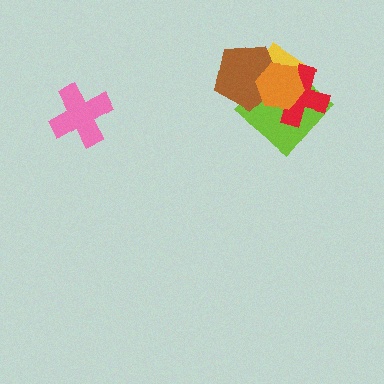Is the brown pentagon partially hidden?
Yes, it is partially covered by another shape.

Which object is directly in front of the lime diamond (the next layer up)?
The yellow diamond is directly in front of the lime diamond.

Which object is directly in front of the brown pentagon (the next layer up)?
The red cross is directly in front of the brown pentagon.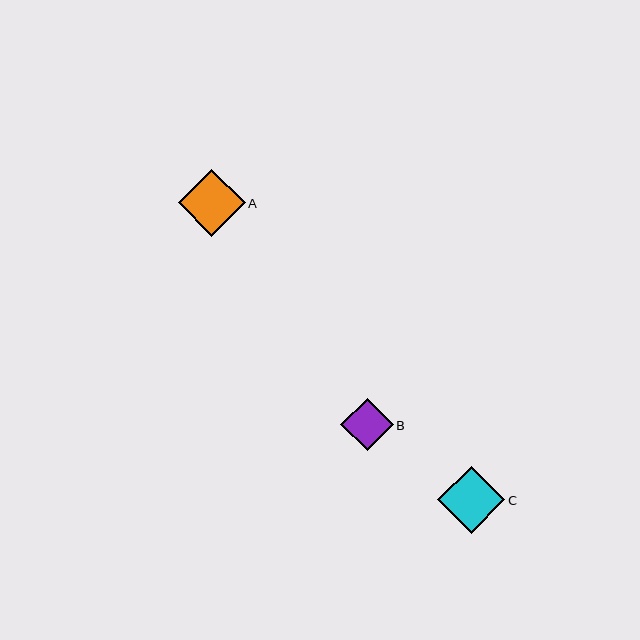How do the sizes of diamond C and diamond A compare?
Diamond C and diamond A are approximately the same size.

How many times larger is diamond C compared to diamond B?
Diamond C is approximately 1.3 times the size of diamond B.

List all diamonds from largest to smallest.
From largest to smallest: C, A, B.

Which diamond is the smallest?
Diamond B is the smallest with a size of approximately 52 pixels.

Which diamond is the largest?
Diamond C is the largest with a size of approximately 67 pixels.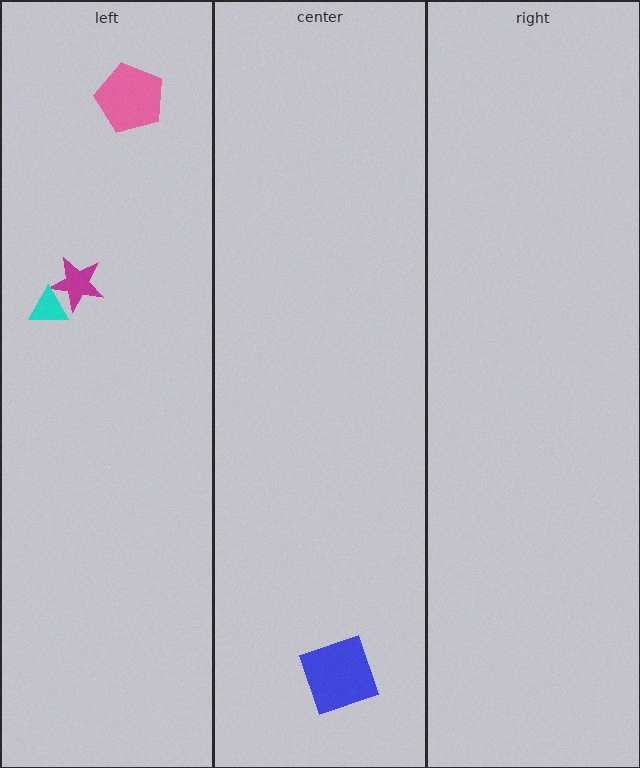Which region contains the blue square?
The center region.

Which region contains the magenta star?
The left region.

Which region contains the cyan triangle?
The left region.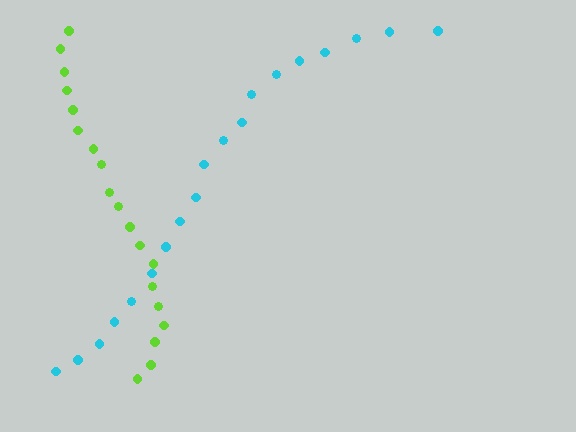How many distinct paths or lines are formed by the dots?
There are 2 distinct paths.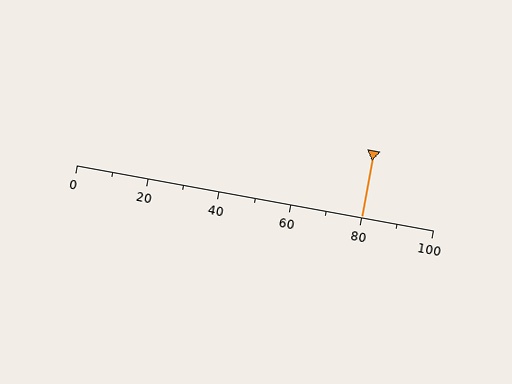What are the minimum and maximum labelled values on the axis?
The axis runs from 0 to 100.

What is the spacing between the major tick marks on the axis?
The major ticks are spaced 20 apart.